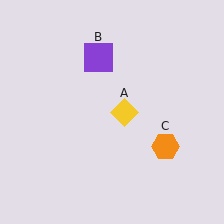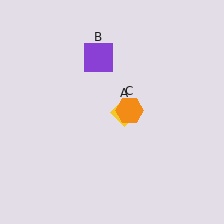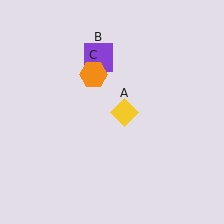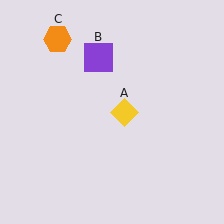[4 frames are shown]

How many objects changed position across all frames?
1 object changed position: orange hexagon (object C).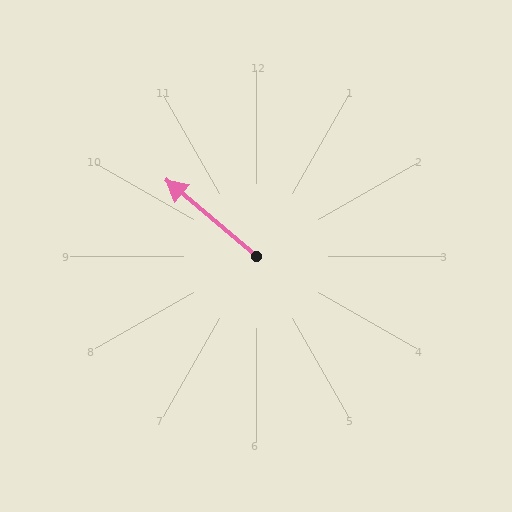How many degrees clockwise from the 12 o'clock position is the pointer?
Approximately 310 degrees.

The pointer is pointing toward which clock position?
Roughly 10 o'clock.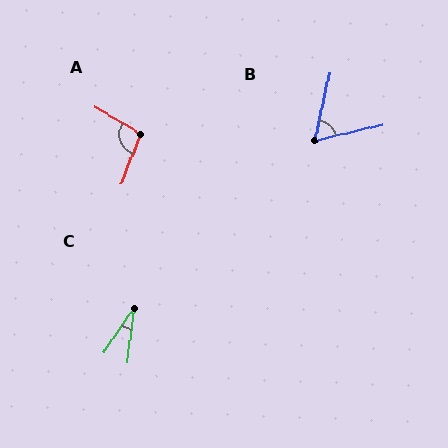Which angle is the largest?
A, at approximately 99 degrees.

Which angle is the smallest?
C, at approximately 27 degrees.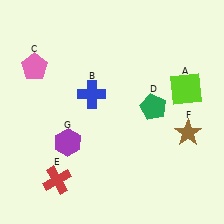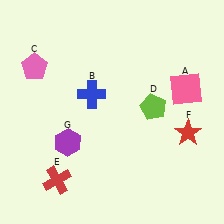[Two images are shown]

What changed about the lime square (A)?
In Image 1, A is lime. In Image 2, it changed to pink.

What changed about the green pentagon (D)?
In Image 1, D is green. In Image 2, it changed to lime.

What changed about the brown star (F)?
In Image 1, F is brown. In Image 2, it changed to red.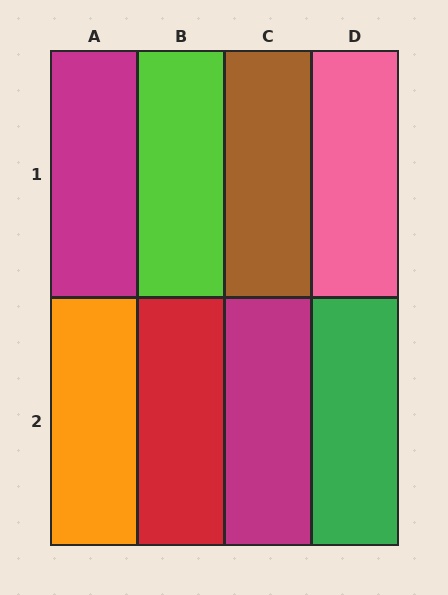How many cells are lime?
1 cell is lime.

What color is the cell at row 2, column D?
Green.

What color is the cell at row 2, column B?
Red.